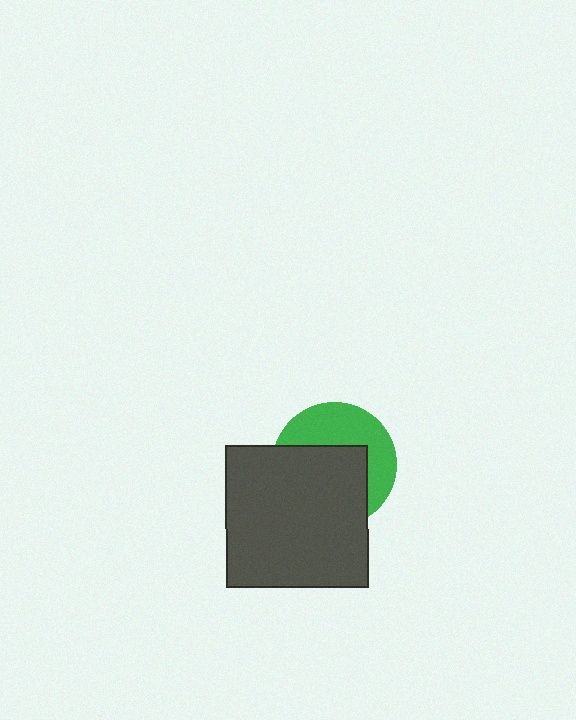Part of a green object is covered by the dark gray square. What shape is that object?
It is a circle.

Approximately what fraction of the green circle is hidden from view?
Roughly 56% of the green circle is hidden behind the dark gray square.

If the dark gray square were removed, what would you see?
You would see the complete green circle.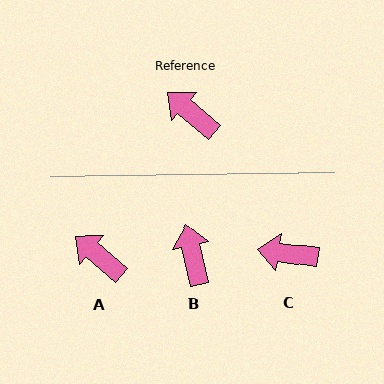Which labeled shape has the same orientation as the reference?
A.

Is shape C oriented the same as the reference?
No, it is off by about 33 degrees.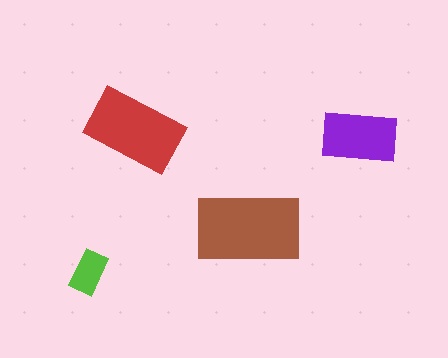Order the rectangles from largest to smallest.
the brown one, the red one, the purple one, the lime one.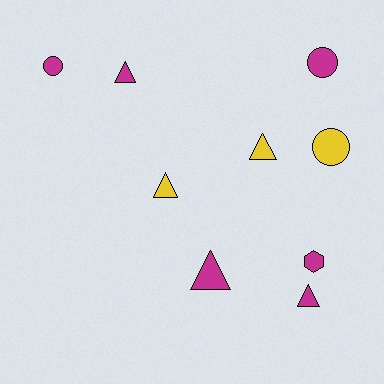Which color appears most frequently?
Magenta, with 6 objects.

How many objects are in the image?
There are 9 objects.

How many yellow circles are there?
There is 1 yellow circle.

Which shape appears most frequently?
Triangle, with 5 objects.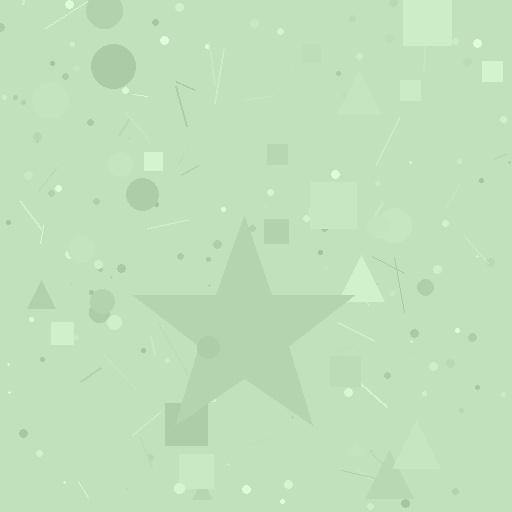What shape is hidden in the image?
A star is hidden in the image.